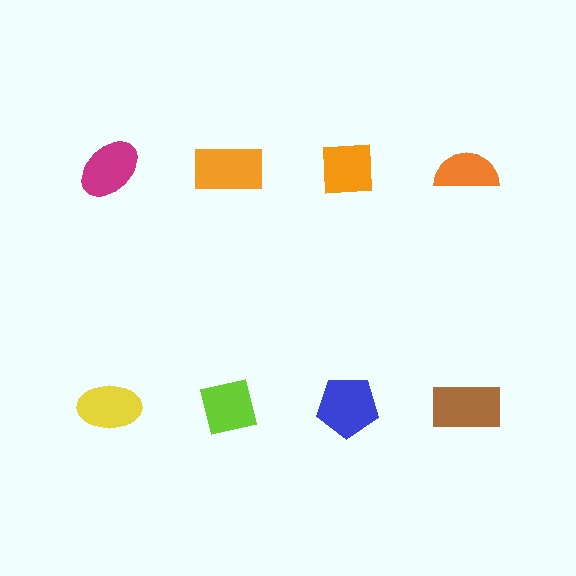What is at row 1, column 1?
A magenta ellipse.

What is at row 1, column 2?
An orange rectangle.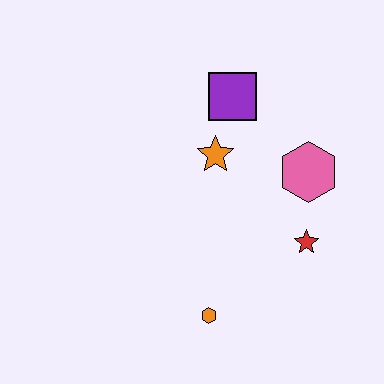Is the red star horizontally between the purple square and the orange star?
No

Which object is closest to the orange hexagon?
The red star is closest to the orange hexagon.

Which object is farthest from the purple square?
The orange hexagon is farthest from the purple square.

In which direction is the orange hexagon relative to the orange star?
The orange hexagon is below the orange star.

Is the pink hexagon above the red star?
Yes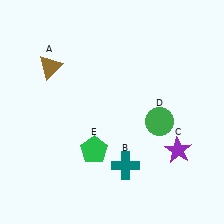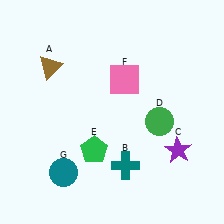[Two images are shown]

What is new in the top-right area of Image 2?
A pink square (F) was added in the top-right area of Image 2.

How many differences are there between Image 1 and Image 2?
There are 2 differences between the two images.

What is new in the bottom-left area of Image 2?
A teal circle (G) was added in the bottom-left area of Image 2.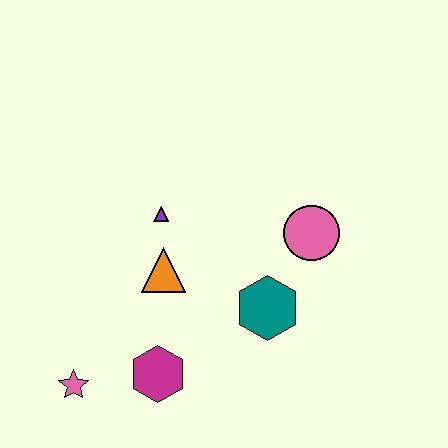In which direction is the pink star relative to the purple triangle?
The pink star is below the purple triangle.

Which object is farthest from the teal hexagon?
The pink star is farthest from the teal hexagon.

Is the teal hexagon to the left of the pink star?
No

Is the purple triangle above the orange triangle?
Yes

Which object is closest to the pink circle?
The teal hexagon is closest to the pink circle.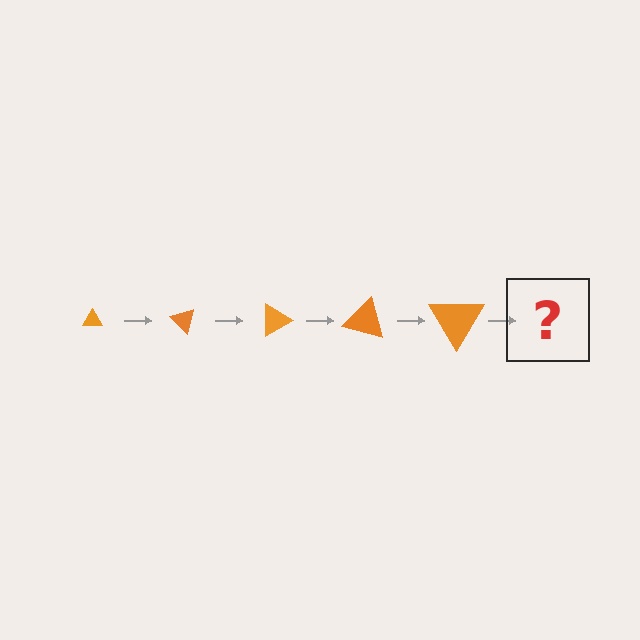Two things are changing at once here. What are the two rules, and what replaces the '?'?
The two rules are that the triangle grows larger each step and it rotates 45 degrees each step. The '?' should be a triangle, larger than the previous one and rotated 225 degrees from the start.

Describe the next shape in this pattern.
It should be a triangle, larger than the previous one and rotated 225 degrees from the start.